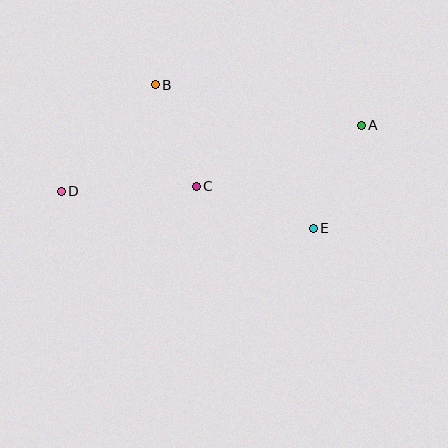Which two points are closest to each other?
Points B and C are closest to each other.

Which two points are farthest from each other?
Points A and D are farthest from each other.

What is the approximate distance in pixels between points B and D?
The distance between B and D is approximately 142 pixels.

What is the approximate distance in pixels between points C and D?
The distance between C and D is approximately 135 pixels.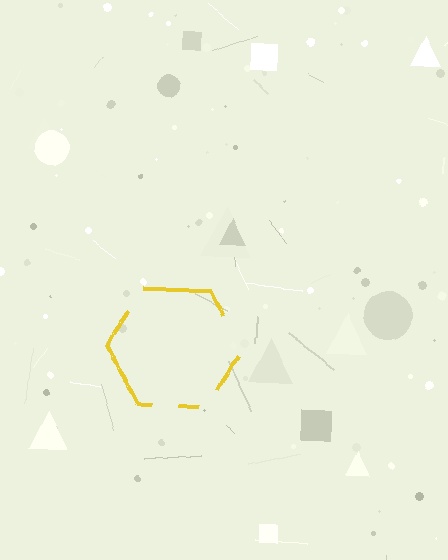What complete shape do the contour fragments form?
The contour fragments form a hexagon.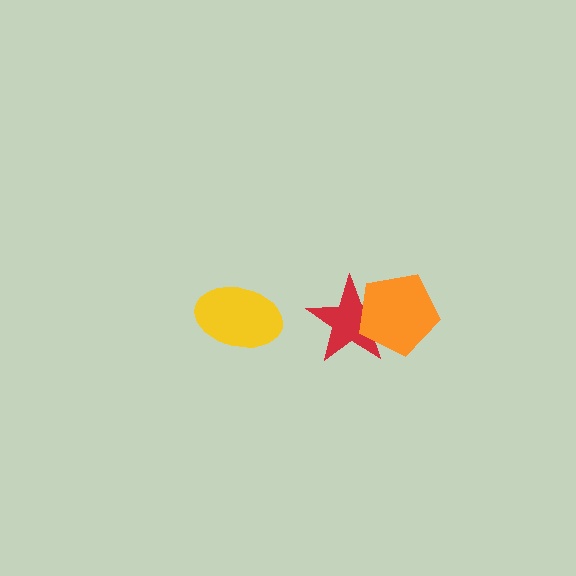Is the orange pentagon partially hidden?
No, no other shape covers it.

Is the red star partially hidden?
Yes, it is partially covered by another shape.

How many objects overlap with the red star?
1 object overlaps with the red star.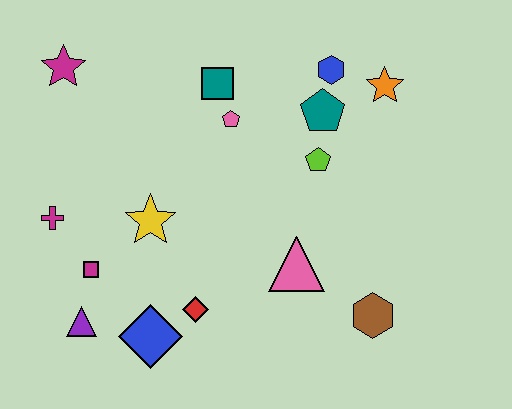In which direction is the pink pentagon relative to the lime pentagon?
The pink pentagon is to the left of the lime pentagon.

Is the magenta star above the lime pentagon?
Yes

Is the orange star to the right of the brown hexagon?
Yes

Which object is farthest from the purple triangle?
The orange star is farthest from the purple triangle.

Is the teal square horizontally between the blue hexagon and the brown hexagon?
No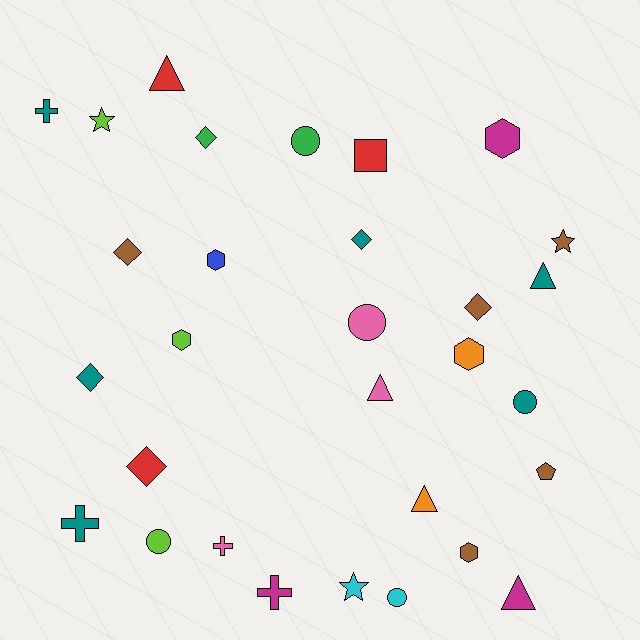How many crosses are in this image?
There are 4 crosses.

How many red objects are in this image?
There are 3 red objects.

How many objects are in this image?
There are 30 objects.